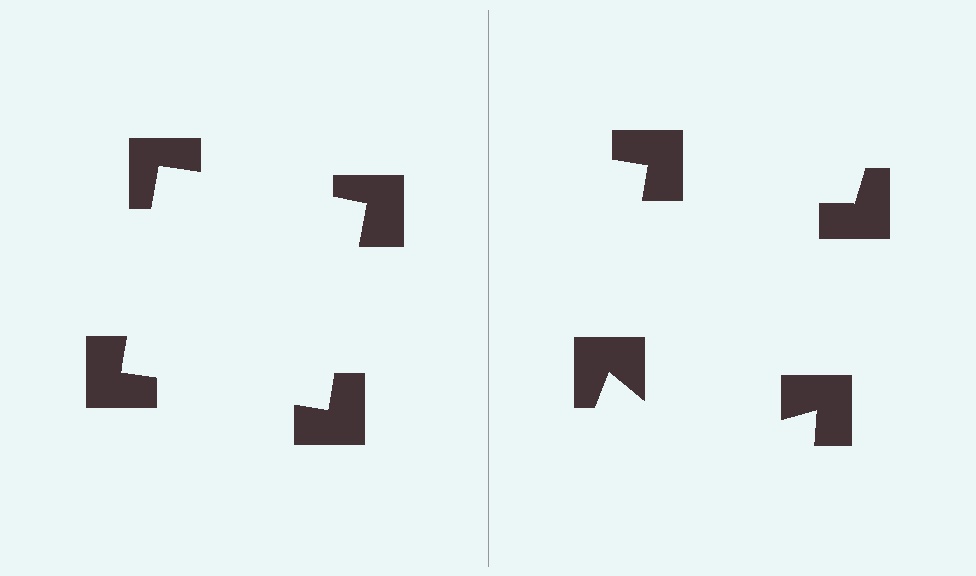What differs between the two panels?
The notched squares are positioned identically on both sides; only the wedge orientations differ. On the left they align to a square; on the right they are misaligned.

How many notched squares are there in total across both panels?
8 — 4 on each side.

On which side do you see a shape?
An illusory square appears on the left side. On the right side the wedge cuts are rotated, so no coherent shape forms.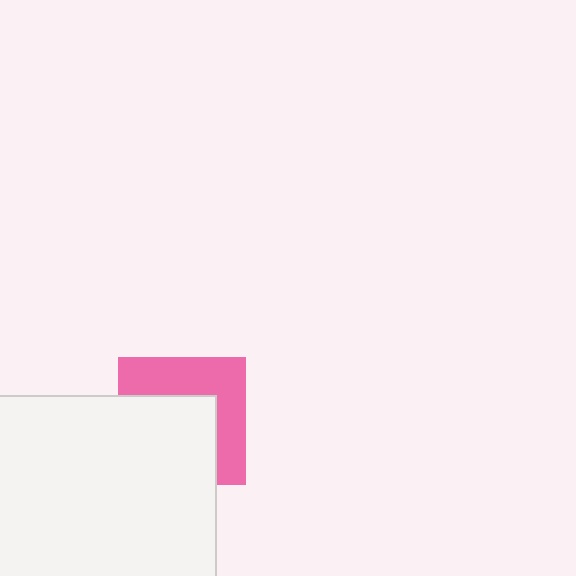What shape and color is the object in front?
The object in front is a white rectangle.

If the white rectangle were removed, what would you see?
You would see the complete pink square.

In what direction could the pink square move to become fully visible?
The pink square could move toward the upper-right. That would shift it out from behind the white rectangle entirely.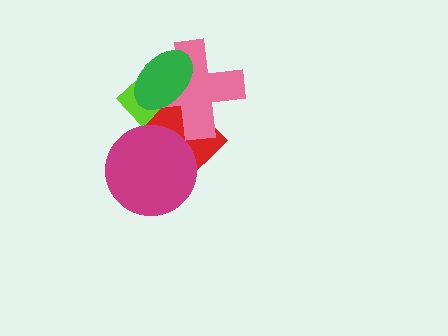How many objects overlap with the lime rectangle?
4 objects overlap with the lime rectangle.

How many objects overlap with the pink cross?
3 objects overlap with the pink cross.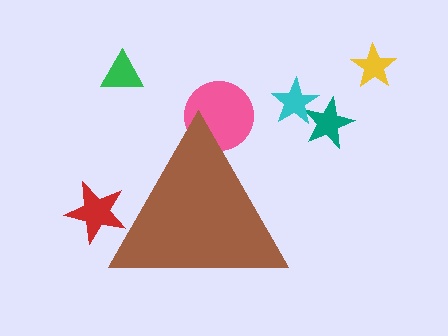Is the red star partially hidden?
Yes, the red star is partially hidden behind the brown triangle.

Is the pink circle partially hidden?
Yes, the pink circle is partially hidden behind the brown triangle.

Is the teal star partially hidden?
No, the teal star is fully visible.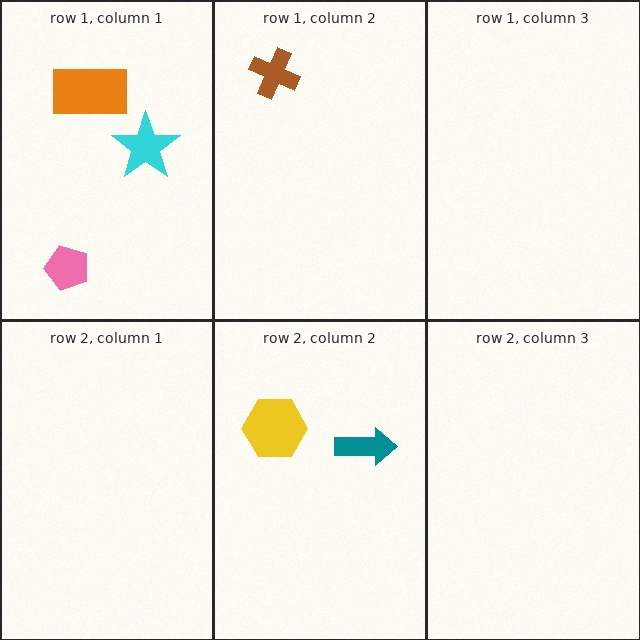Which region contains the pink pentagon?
The row 1, column 1 region.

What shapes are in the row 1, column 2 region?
The brown cross.